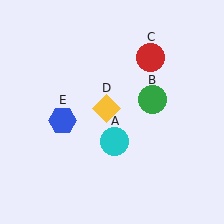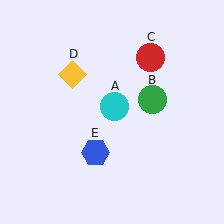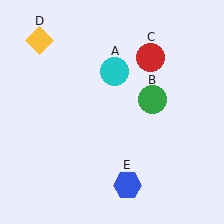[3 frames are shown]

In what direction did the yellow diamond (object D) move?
The yellow diamond (object D) moved up and to the left.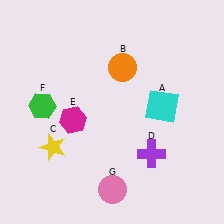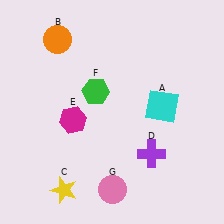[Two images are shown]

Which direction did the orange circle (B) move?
The orange circle (B) moved left.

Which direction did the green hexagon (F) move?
The green hexagon (F) moved right.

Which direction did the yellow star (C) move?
The yellow star (C) moved down.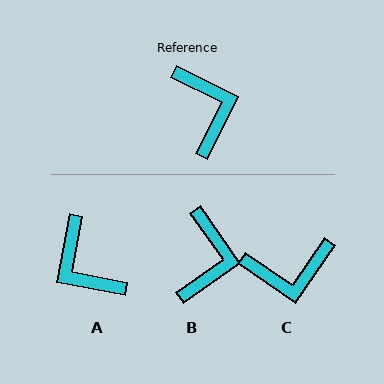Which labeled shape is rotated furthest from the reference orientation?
A, about 164 degrees away.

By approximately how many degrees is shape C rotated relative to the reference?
Approximately 98 degrees clockwise.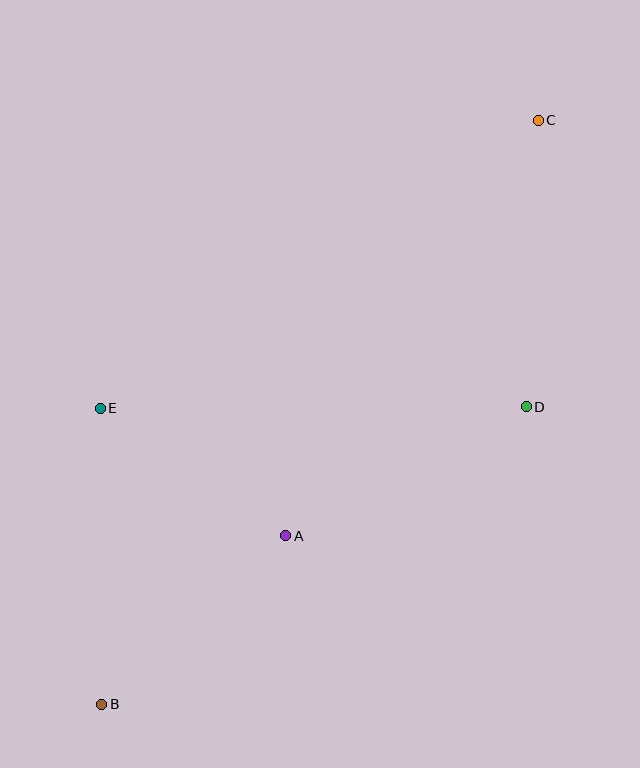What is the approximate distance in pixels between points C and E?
The distance between C and E is approximately 524 pixels.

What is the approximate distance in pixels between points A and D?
The distance between A and D is approximately 273 pixels.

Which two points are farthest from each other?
Points B and C are farthest from each other.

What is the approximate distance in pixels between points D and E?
The distance between D and E is approximately 426 pixels.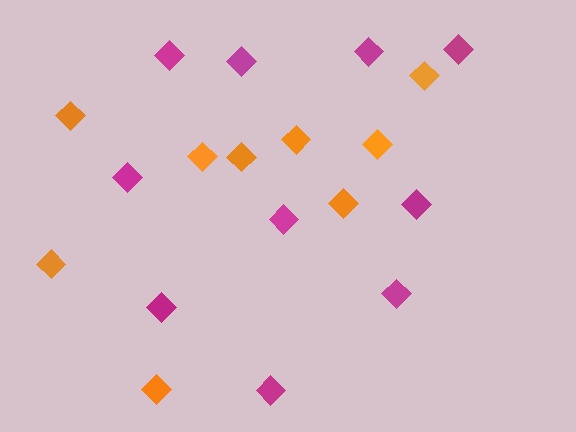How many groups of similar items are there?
There are 2 groups: one group of magenta diamonds (10) and one group of orange diamonds (9).